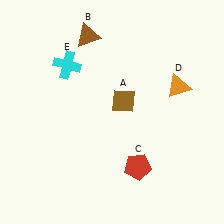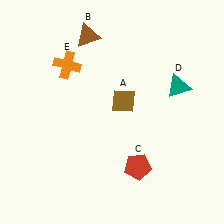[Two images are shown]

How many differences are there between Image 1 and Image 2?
There are 2 differences between the two images.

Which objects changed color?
D changed from orange to teal. E changed from cyan to orange.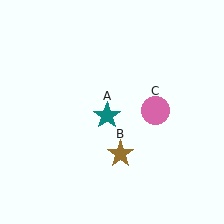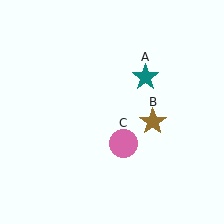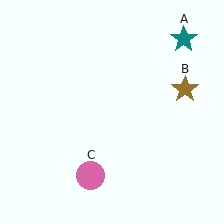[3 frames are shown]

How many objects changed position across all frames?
3 objects changed position: teal star (object A), brown star (object B), pink circle (object C).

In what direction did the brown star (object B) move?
The brown star (object B) moved up and to the right.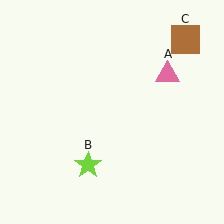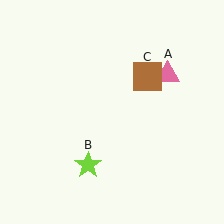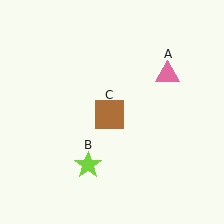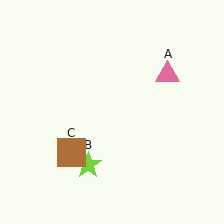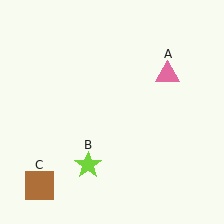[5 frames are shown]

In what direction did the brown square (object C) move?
The brown square (object C) moved down and to the left.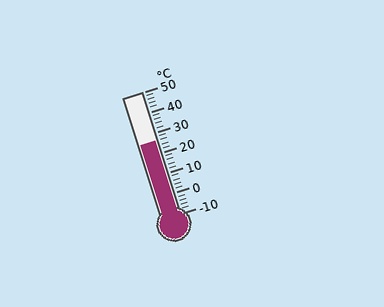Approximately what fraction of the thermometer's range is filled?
The thermometer is filled to approximately 60% of its range.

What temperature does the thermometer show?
The thermometer shows approximately 26°C.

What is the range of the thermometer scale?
The thermometer scale ranges from -10°C to 50°C.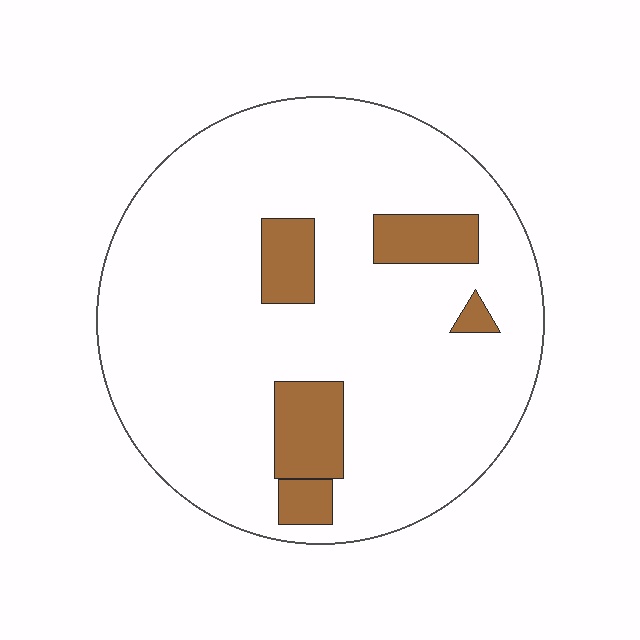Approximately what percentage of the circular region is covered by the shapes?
Approximately 15%.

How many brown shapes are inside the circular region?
5.